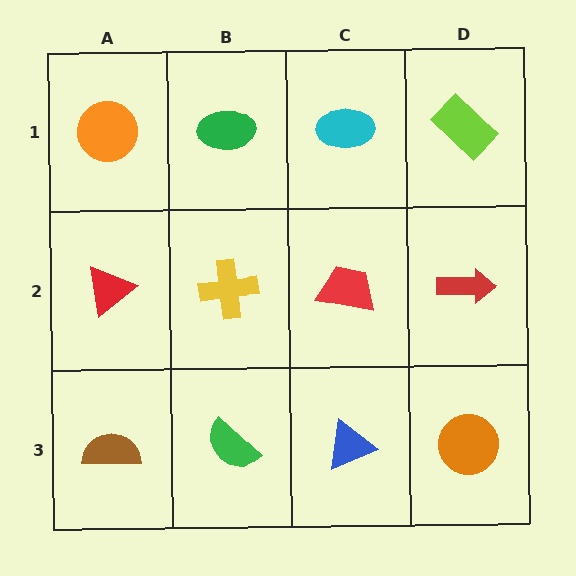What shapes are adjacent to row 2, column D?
A lime rectangle (row 1, column D), an orange circle (row 3, column D), a red trapezoid (row 2, column C).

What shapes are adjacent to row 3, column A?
A red triangle (row 2, column A), a green semicircle (row 3, column B).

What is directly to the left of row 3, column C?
A green semicircle.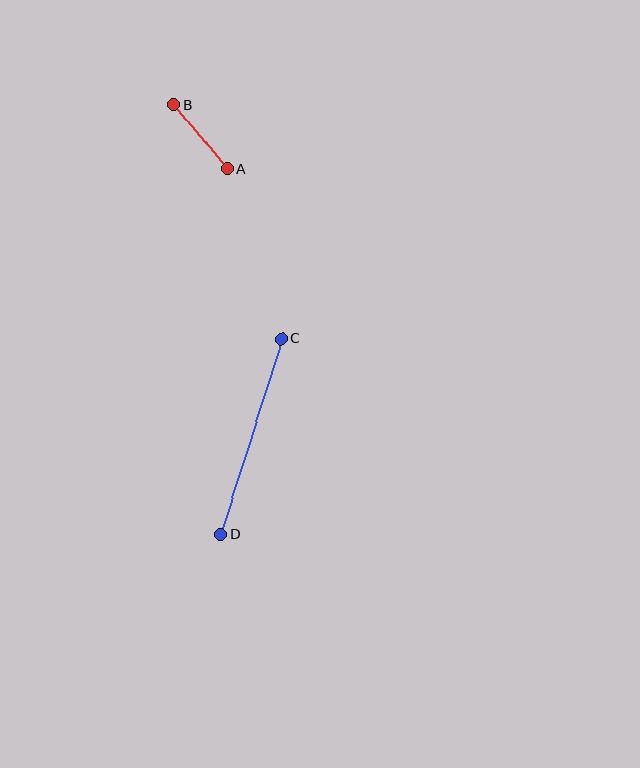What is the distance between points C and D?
The distance is approximately 205 pixels.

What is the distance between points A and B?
The distance is approximately 83 pixels.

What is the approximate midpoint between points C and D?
The midpoint is at approximately (251, 437) pixels.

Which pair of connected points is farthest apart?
Points C and D are farthest apart.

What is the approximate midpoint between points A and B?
The midpoint is at approximately (201, 137) pixels.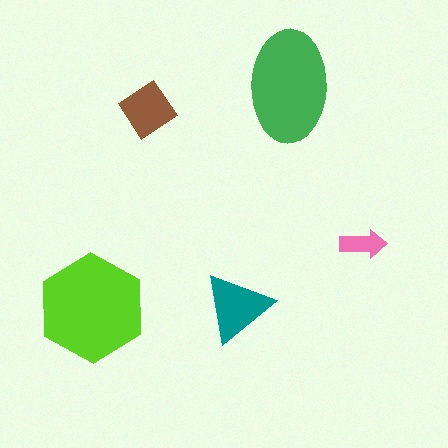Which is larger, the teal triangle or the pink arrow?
The teal triangle.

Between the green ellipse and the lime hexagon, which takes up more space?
The lime hexagon.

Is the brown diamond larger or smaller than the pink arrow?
Larger.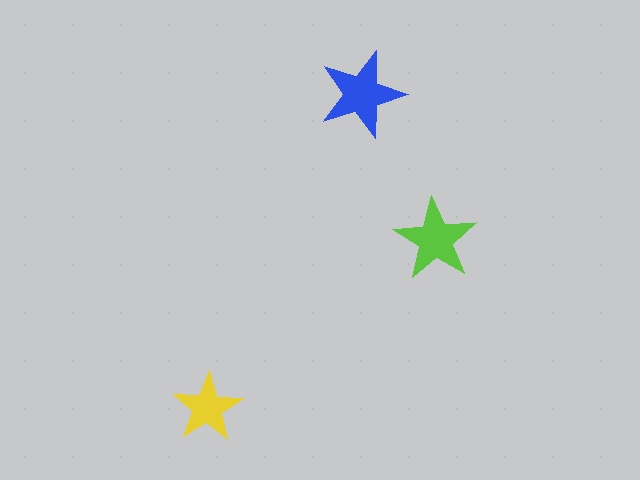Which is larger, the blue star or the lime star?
The blue one.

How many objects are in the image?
There are 3 objects in the image.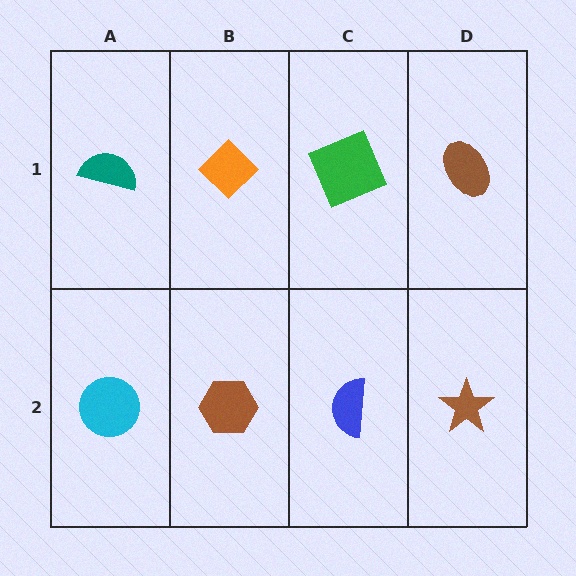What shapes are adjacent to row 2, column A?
A teal semicircle (row 1, column A), a brown hexagon (row 2, column B).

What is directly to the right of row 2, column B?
A blue semicircle.